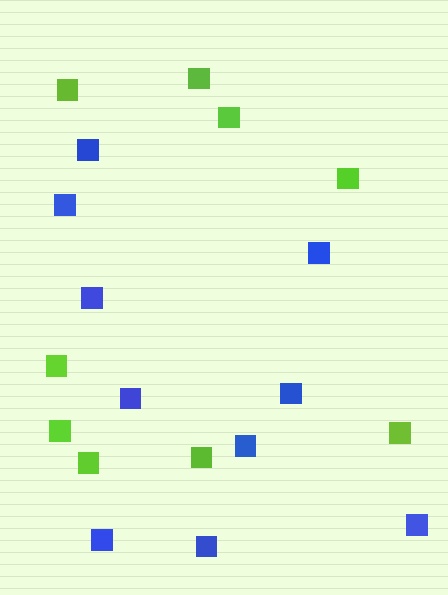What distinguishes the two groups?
There are 2 groups: one group of blue squares (10) and one group of lime squares (9).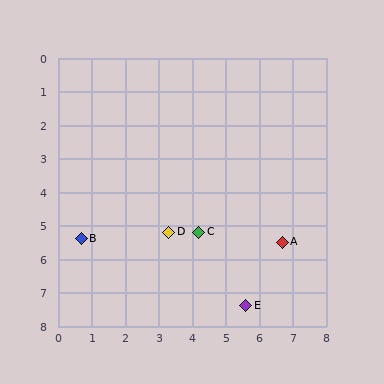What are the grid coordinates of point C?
Point C is at approximately (4.2, 5.2).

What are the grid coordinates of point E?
Point E is at approximately (5.6, 7.4).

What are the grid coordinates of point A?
Point A is at approximately (6.7, 5.5).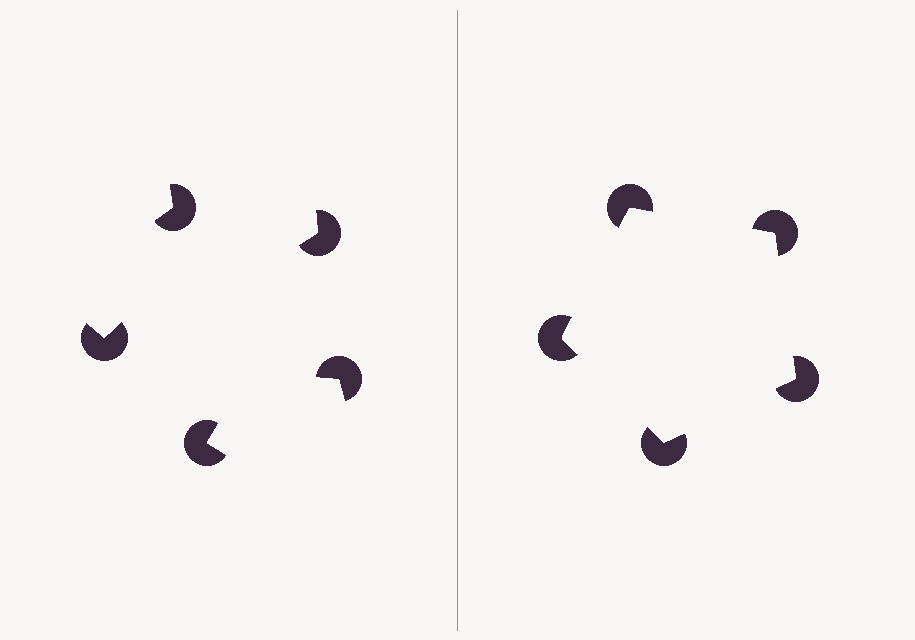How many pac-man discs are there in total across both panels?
10 — 5 on each side.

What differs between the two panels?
The pac-man discs are positioned identically on both sides; only the wedge orientations differ. On the right they align to a pentagon; on the left they are misaligned.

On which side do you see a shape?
An illusory pentagon appears on the right side. On the left side the wedge cuts are rotated, so no coherent shape forms.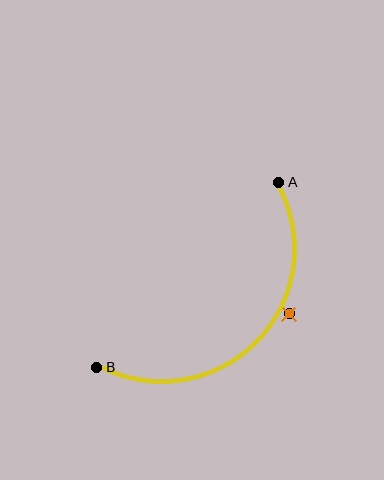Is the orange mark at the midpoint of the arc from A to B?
No — the orange mark does not lie on the arc at all. It sits slightly outside the curve.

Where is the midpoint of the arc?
The arc midpoint is the point on the curve farthest from the straight line joining A and B. It sits below and to the right of that line.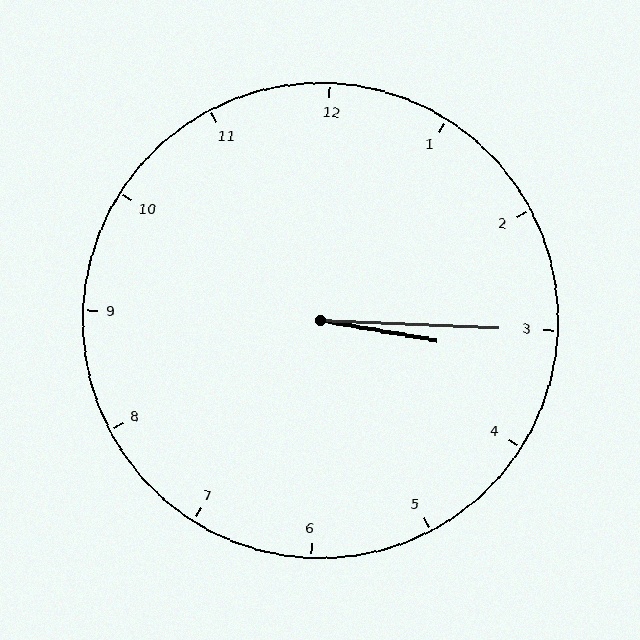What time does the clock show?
3:15.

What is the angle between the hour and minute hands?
Approximately 8 degrees.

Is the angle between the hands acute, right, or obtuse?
It is acute.